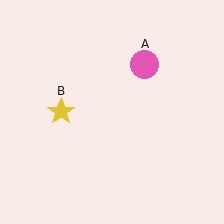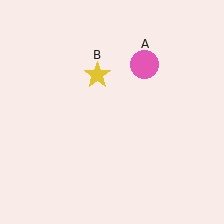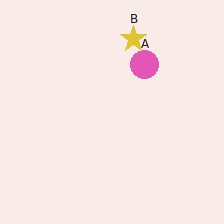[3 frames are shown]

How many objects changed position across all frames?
1 object changed position: yellow star (object B).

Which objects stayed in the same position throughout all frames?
Pink circle (object A) remained stationary.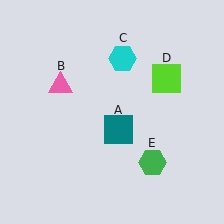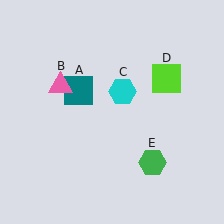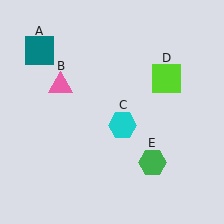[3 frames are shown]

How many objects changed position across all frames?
2 objects changed position: teal square (object A), cyan hexagon (object C).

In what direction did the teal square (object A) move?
The teal square (object A) moved up and to the left.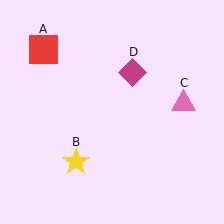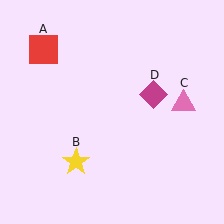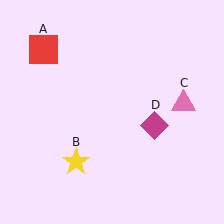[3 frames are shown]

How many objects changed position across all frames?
1 object changed position: magenta diamond (object D).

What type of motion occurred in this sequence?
The magenta diamond (object D) rotated clockwise around the center of the scene.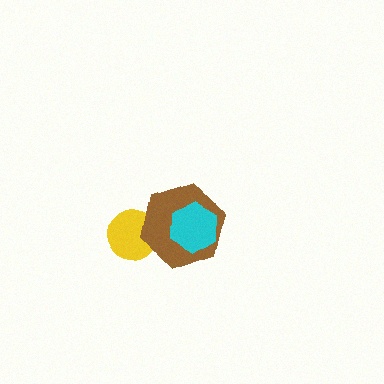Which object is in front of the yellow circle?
The brown hexagon is in front of the yellow circle.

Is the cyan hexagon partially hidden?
No, no other shape covers it.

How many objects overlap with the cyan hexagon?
1 object overlaps with the cyan hexagon.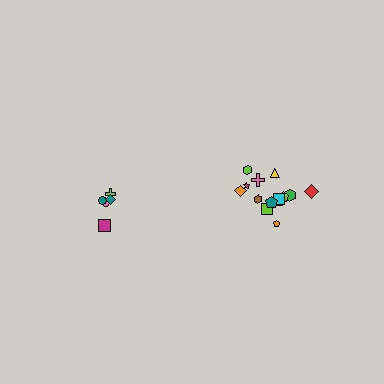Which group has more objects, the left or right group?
The right group.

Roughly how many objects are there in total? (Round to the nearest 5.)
Roughly 20 objects in total.